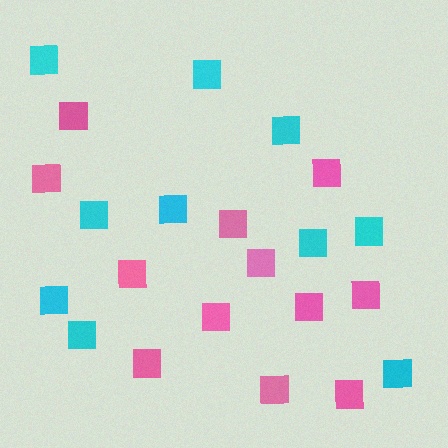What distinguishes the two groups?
There are 2 groups: one group of pink squares (12) and one group of cyan squares (10).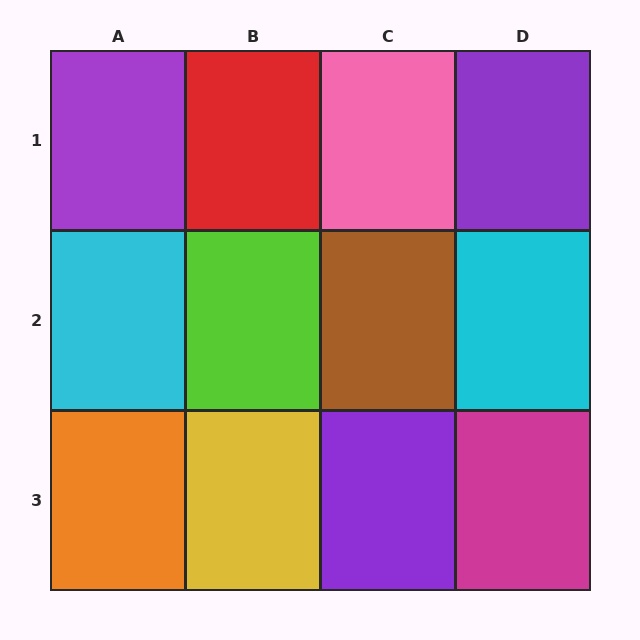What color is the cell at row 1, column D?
Purple.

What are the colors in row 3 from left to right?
Orange, yellow, purple, magenta.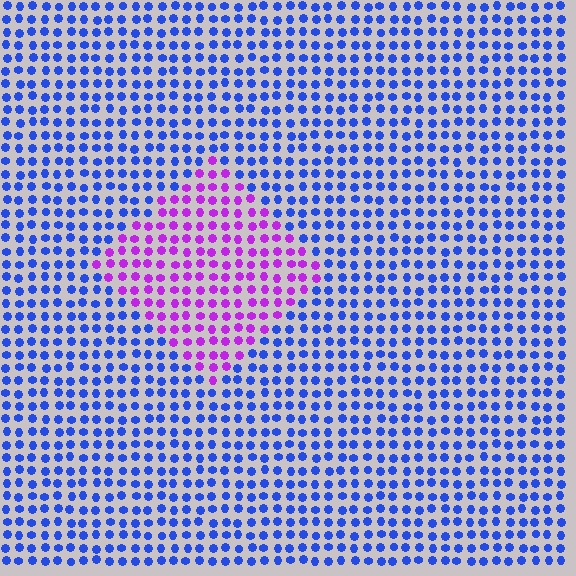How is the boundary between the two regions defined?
The boundary is defined purely by a slight shift in hue (about 61 degrees). Spacing, size, and orientation are identical on both sides.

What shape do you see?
I see a diamond.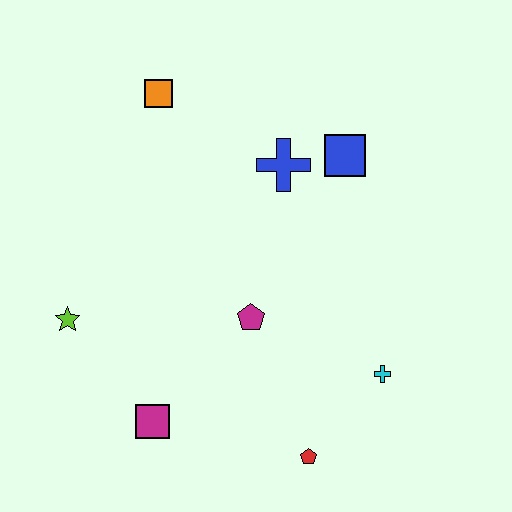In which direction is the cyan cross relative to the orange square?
The cyan cross is below the orange square.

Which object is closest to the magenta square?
The lime star is closest to the magenta square.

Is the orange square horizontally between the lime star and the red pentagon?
Yes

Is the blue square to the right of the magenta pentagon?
Yes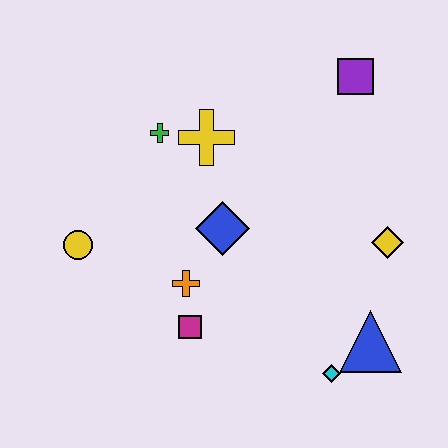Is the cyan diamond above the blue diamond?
No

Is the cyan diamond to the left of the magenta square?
No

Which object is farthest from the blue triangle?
The yellow circle is farthest from the blue triangle.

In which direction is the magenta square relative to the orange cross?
The magenta square is below the orange cross.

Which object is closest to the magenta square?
The orange cross is closest to the magenta square.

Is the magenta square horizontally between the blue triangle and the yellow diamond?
No